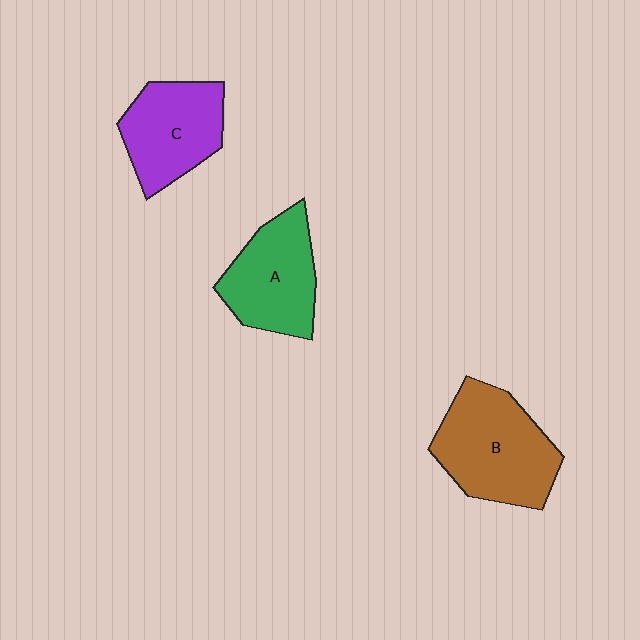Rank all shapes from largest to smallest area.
From largest to smallest: B (brown), A (green), C (purple).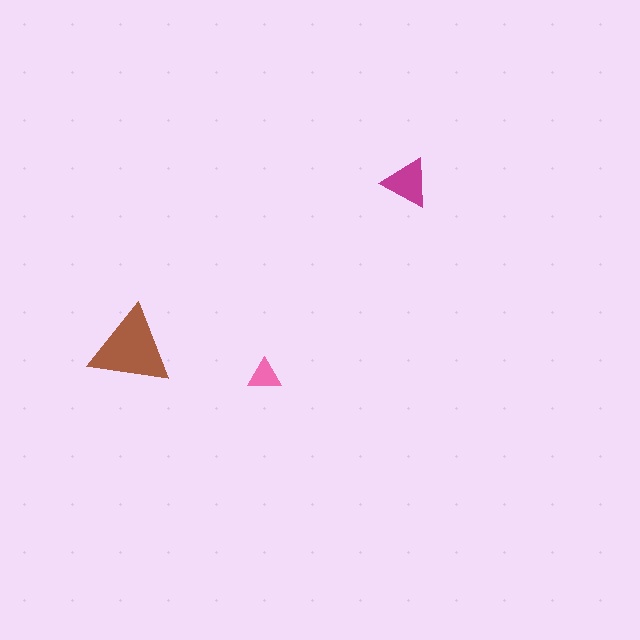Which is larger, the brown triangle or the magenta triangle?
The brown one.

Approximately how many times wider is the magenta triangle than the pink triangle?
About 1.5 times wider.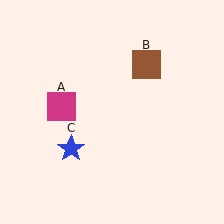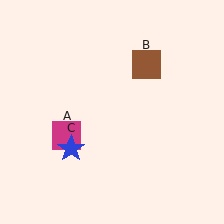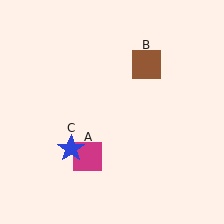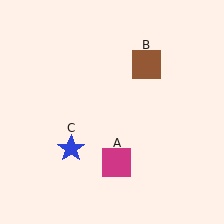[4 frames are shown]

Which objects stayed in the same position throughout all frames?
Brown square (object B) and blue star (object C) remained stationary.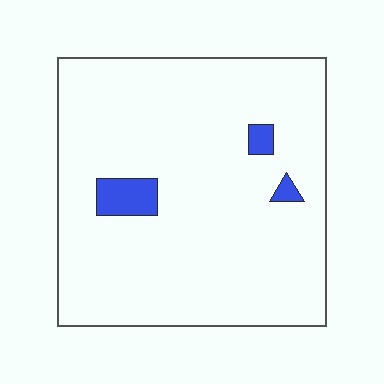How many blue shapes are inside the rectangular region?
3.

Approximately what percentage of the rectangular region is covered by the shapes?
Approximately 5%.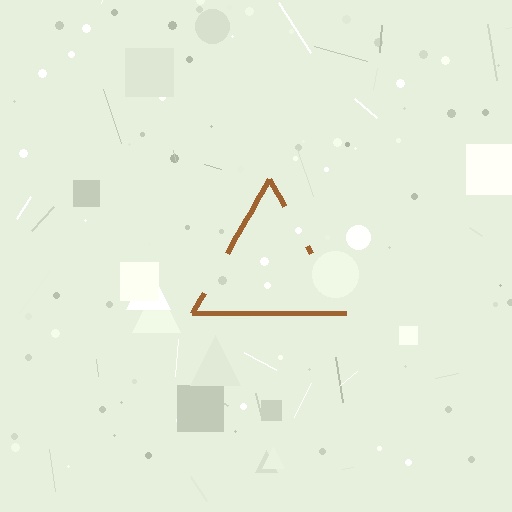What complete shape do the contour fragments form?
The contour fragments form a triangle.